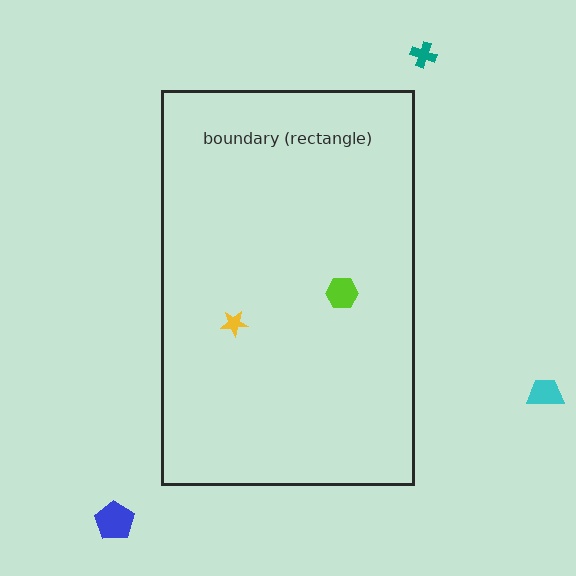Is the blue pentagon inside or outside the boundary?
Outside.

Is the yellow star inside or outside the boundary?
Inside.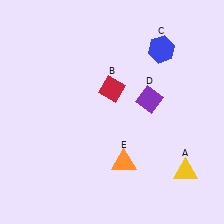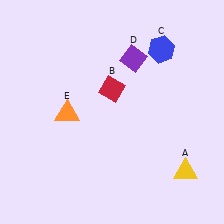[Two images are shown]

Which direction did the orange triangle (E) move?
The orange triangle (E) moved left.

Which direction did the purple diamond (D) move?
The purple diamond (D) moved up.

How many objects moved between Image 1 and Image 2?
2 objects moved between the two images.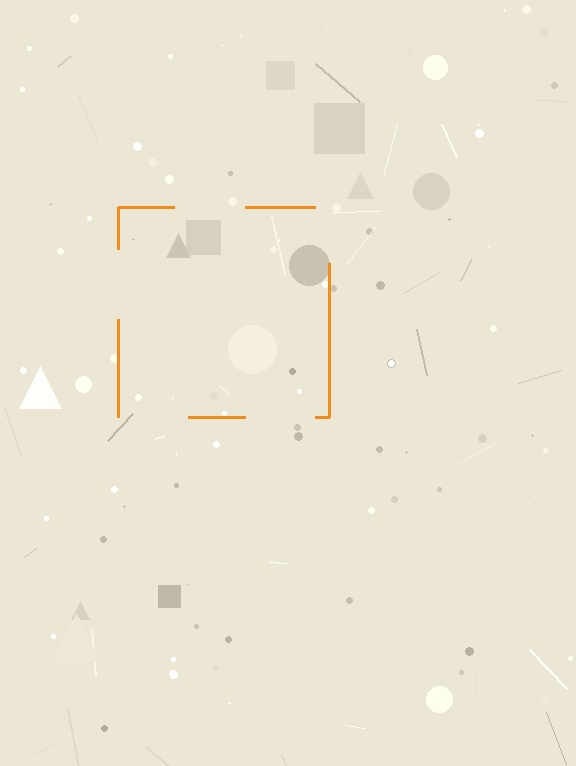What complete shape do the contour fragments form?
The contour fragments form a square.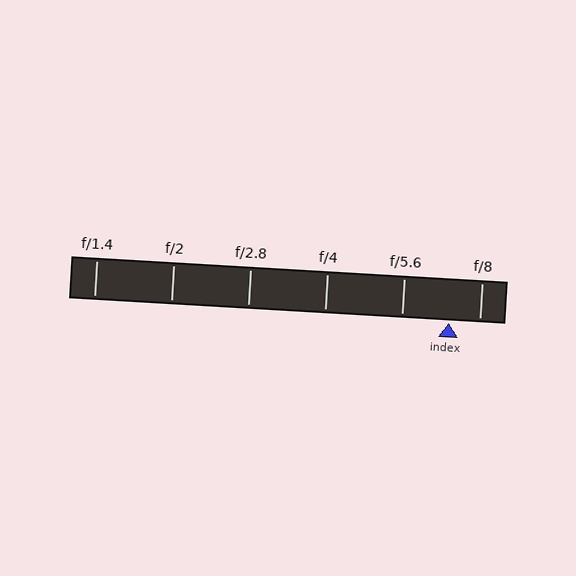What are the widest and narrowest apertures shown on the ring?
The widest aperture shown is f/1.4 and the narrowest is f/8.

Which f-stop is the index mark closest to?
The index mark is closest to f/8.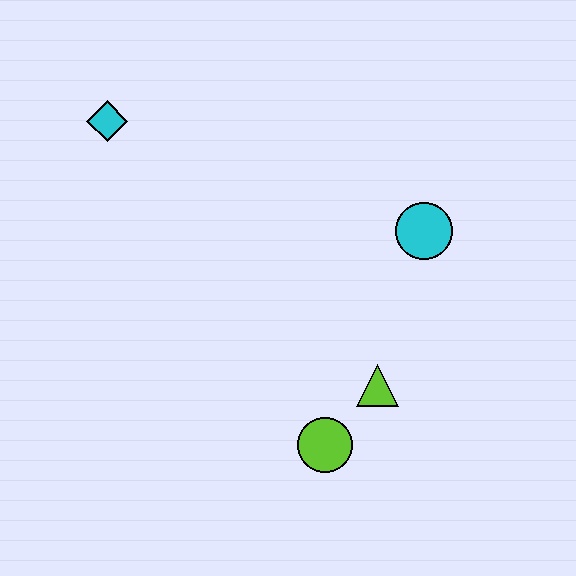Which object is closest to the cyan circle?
The lime triangle is closest to the cyan circle.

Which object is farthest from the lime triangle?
The cyan diamond is farthest from the lime triangle.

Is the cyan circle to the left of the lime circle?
No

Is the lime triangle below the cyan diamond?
Yes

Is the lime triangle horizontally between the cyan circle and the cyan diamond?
Yes